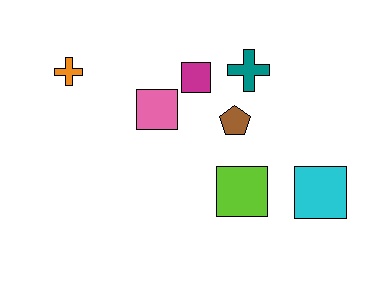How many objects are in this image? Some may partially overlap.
There are 7 objects.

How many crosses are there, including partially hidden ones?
There are 2 crosses.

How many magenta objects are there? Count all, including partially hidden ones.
There is 1 magenta object.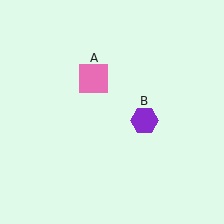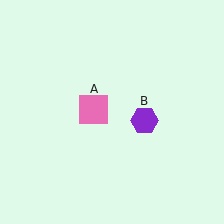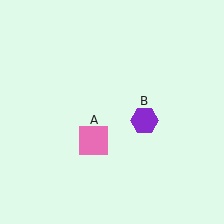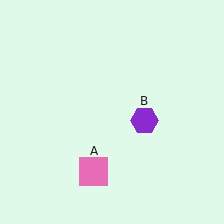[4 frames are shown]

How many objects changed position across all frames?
1 object changed position: pink square (object A).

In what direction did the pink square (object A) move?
The pink square (object A) moved down.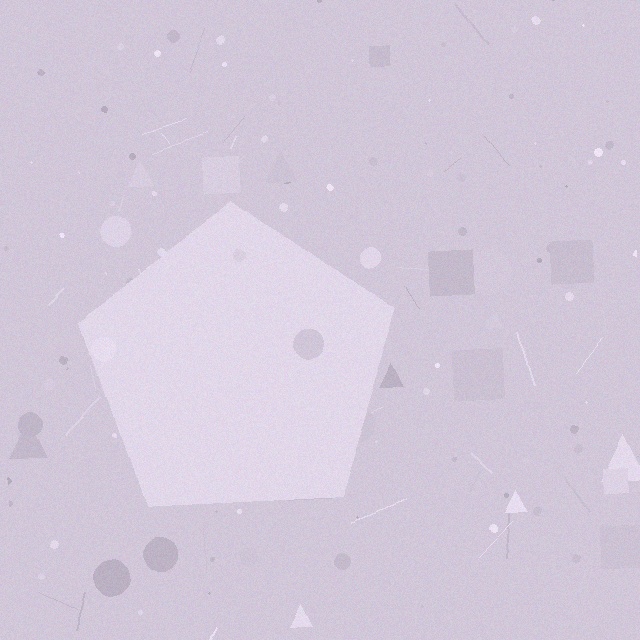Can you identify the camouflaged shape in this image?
The camouflaged shape is a pentagon.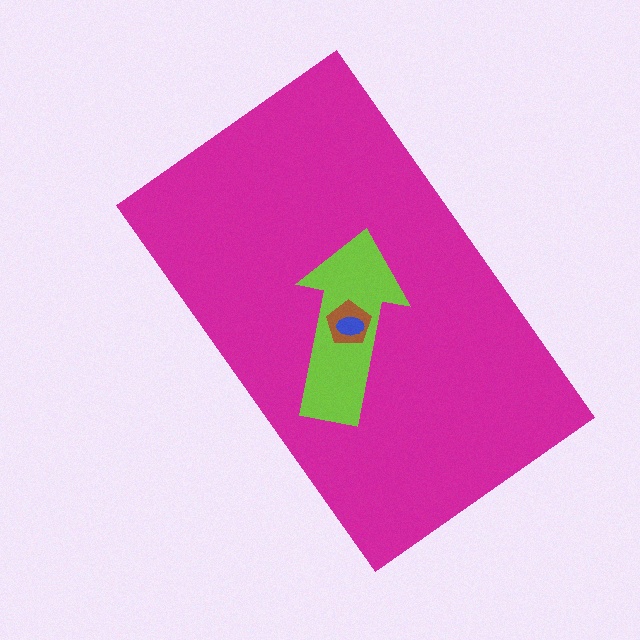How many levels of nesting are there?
4.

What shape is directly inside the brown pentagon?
The blue ellipse.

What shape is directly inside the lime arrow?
The brown pentagon.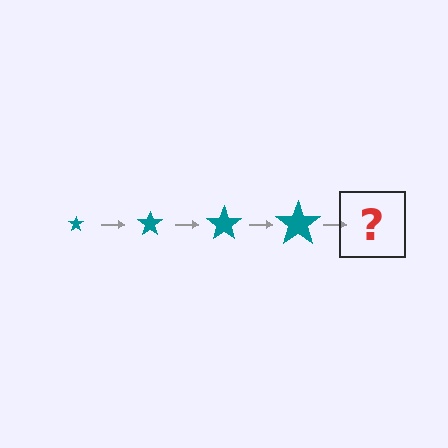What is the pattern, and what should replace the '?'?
The pattern is that the star gets progressively larger each step. The '?' should be a teal star, larger than the previous one.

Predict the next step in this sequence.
The next step is a teal star, larger than the previous one.